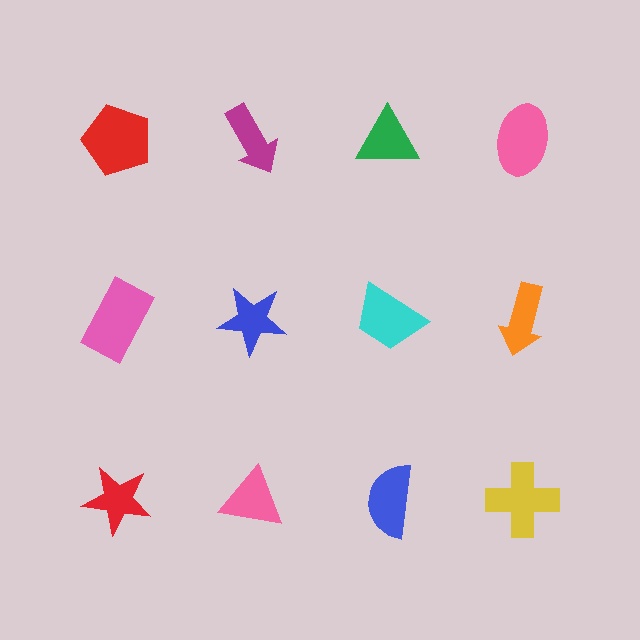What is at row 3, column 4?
A yellow cross.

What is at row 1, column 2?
A magenta arrow.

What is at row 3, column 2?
A pink triangle.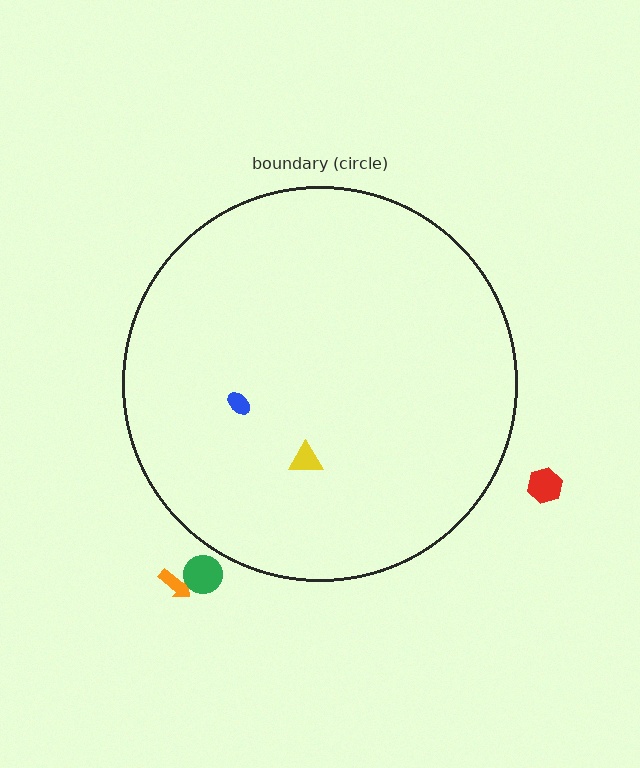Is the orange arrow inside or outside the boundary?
Outside.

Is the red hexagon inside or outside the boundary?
Outside.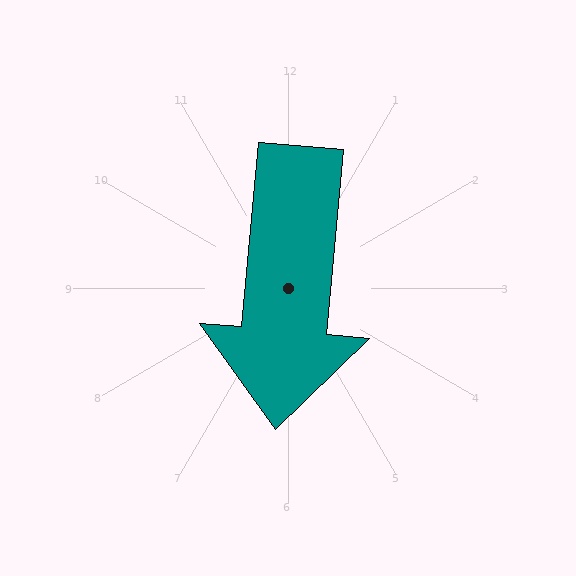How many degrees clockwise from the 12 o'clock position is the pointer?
Approximately 185 degrees.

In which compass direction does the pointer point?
South.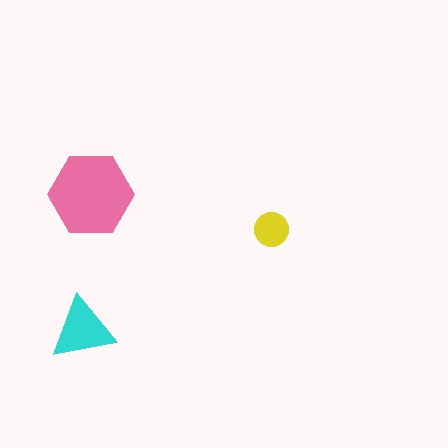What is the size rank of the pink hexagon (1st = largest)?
1st.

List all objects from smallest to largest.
The yellow circle, the cyan triangle, the pink hexagon.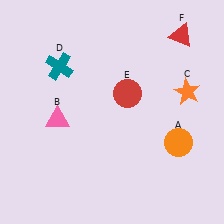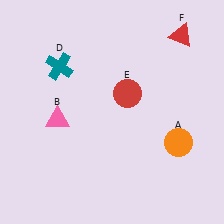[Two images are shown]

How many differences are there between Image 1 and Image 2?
There is 1 difference between the two images.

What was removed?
The orange star (C) was removed in Image 2.